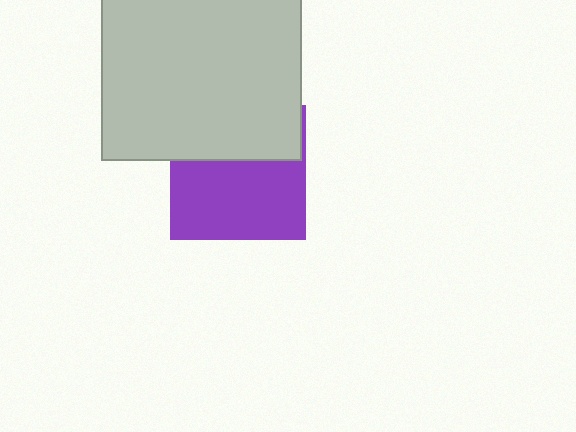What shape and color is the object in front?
The object in front is a light gray rectangle.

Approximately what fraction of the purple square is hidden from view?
Roughly 41% of the purple square is hidden behind the light gray rectangle.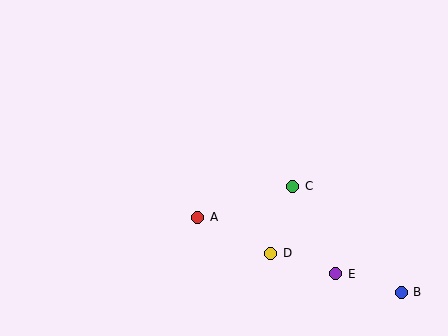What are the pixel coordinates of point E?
Point E is at (336, 274).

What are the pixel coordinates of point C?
Point C is at (293, 186).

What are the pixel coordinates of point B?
Point B is at (401, 292).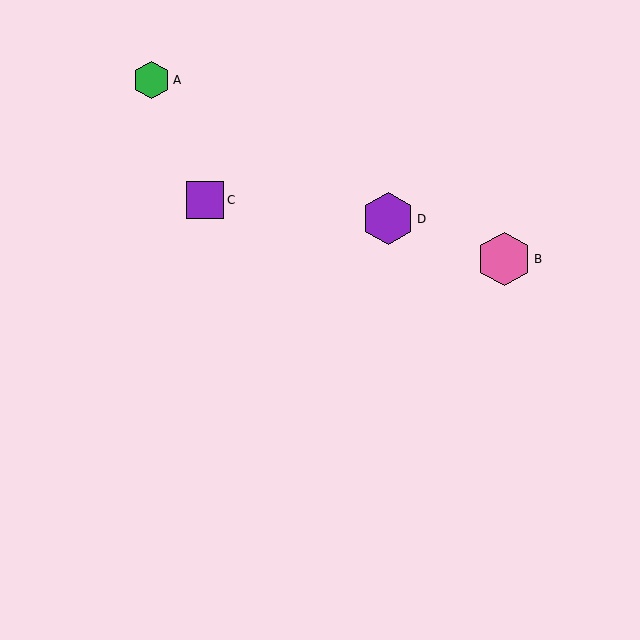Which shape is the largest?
The pink hexagon (labeled B) is the largest.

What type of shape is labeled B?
Shape B is a pink hexagon.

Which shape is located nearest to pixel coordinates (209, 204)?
The purple square (labeled C) at (205, 200) is nearest to that location.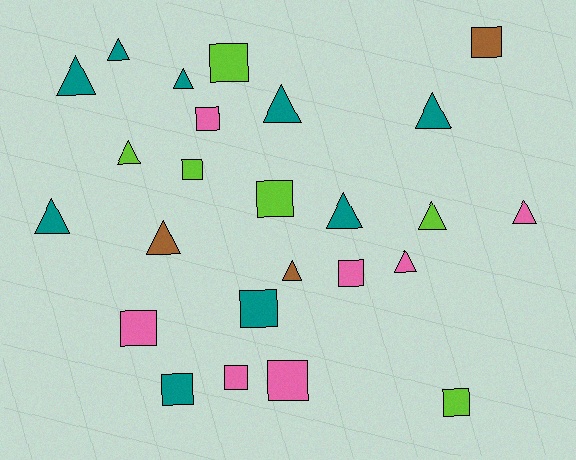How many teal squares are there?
There are 2 teal squares.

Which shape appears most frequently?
Triangle, with 13 objects.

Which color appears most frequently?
Teal, with 9 objects.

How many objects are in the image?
There are 25 objects.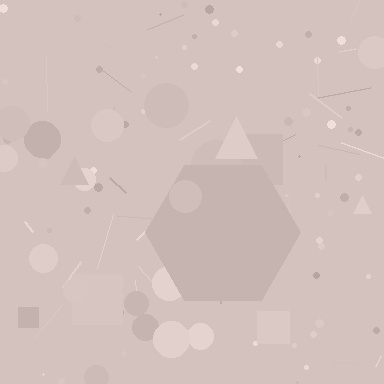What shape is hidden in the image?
A hexagon is hidden in the image.